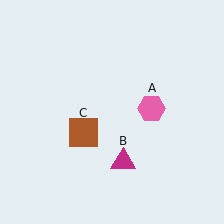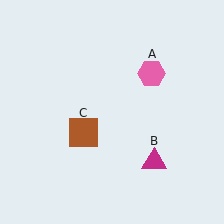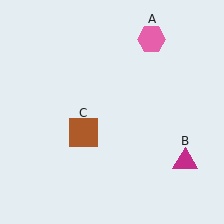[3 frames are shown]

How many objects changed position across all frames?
2 objects changed position: pink hexagon (object A), magenta triangle (object B).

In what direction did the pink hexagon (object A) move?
The pink hexagon (object A) moved up.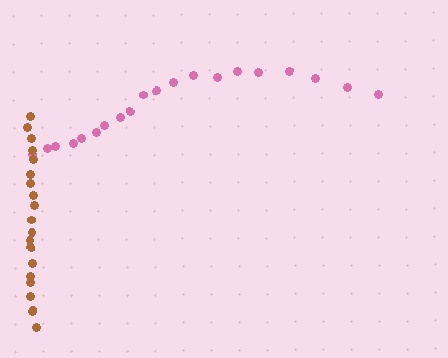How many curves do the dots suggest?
There are 2 distinct paths.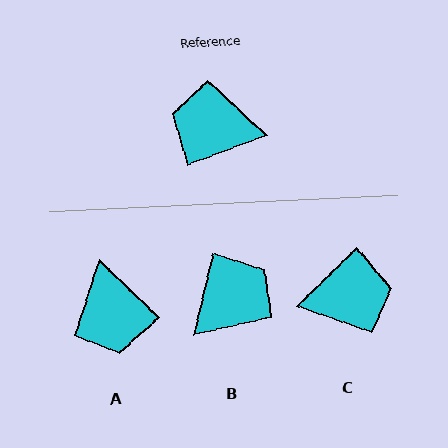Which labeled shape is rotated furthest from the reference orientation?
C, about 157 degrees away.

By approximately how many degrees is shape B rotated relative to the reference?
Approximately 124 degrees clockwise.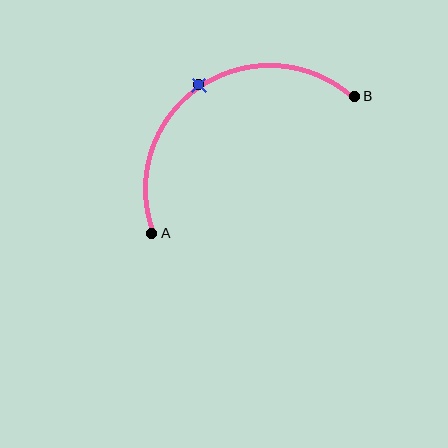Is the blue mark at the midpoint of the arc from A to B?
Yes. The blue mark lies on the arc at equal arc-length from both A and B — it is the arc midpoint.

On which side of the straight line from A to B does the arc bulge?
The arc bulges above and to the left of the straight line connecting A and B.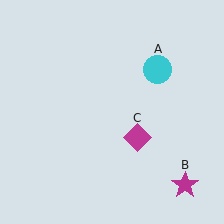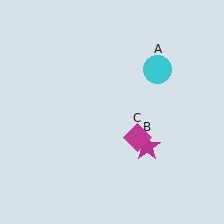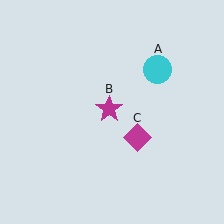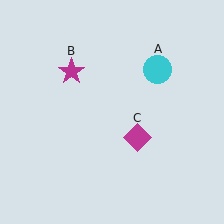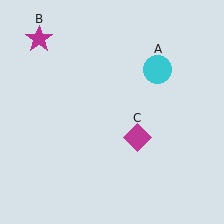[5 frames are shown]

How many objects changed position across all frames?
1 object changed position: magenta star (object B).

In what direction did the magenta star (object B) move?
The magenta star (object B) moved up and to the left.